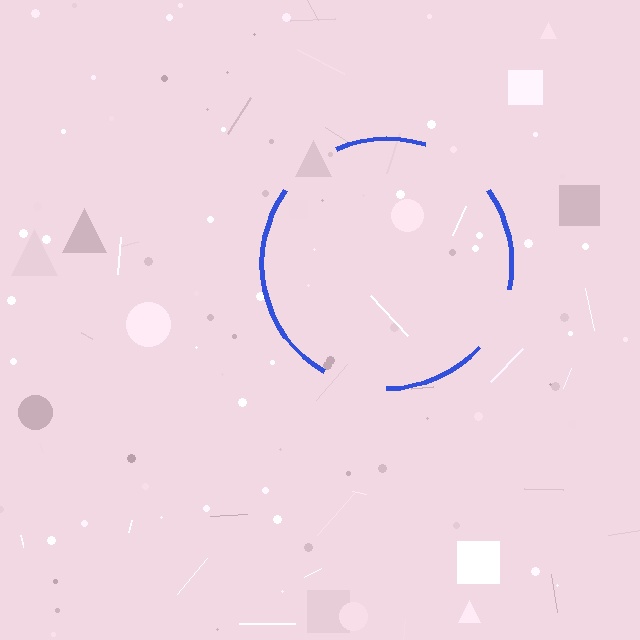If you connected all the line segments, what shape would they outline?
They would outline a circle.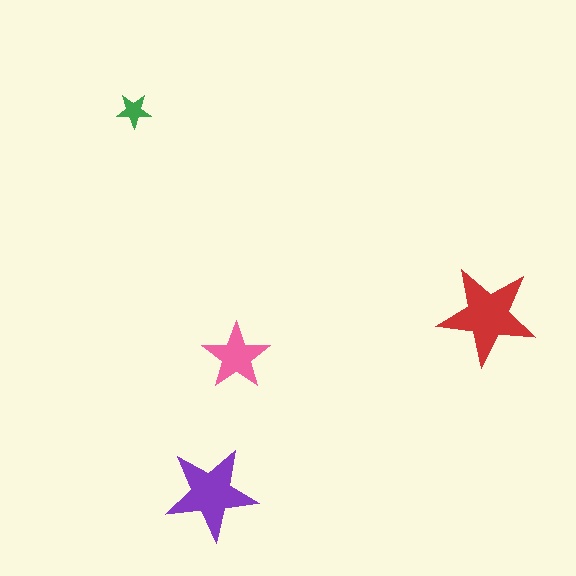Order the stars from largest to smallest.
the red one, the purple one, the pink one, the green one.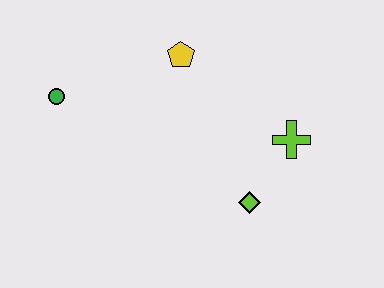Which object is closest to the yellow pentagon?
The green circle is closest to the yellow pentagon.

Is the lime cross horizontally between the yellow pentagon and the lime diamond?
No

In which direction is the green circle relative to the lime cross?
The green circle is to the left of the lime cross.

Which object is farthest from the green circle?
The lime cross is farthest from the green circle.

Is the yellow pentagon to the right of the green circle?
Yes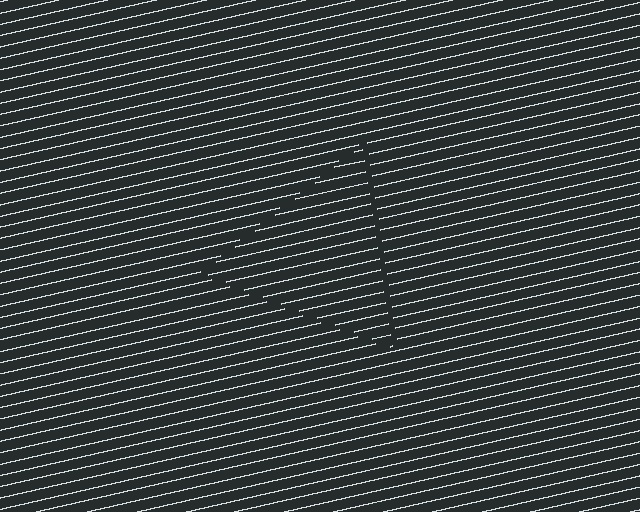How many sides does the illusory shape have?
3 sides — the line-ends trace a triangle.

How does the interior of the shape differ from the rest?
The interior of the shape contains the same grating, shifted by half a period — the contour is defined by the phase discontinuity where line-ends from the inner and outer gratings abut.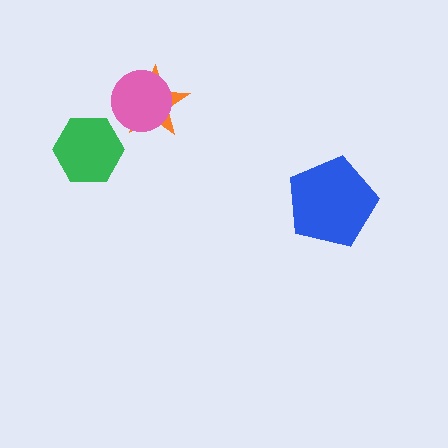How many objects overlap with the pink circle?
1 object overlaps with the pink circle.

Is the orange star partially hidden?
Yes, it is partially covered by another shape.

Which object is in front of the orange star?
The pink circle is in front of the orange star.